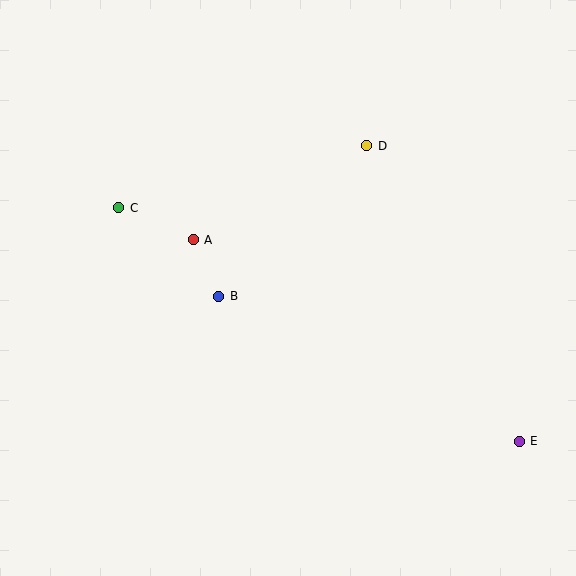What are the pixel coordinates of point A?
Point A is at (193, 240).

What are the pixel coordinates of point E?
Point E is at (519, 441).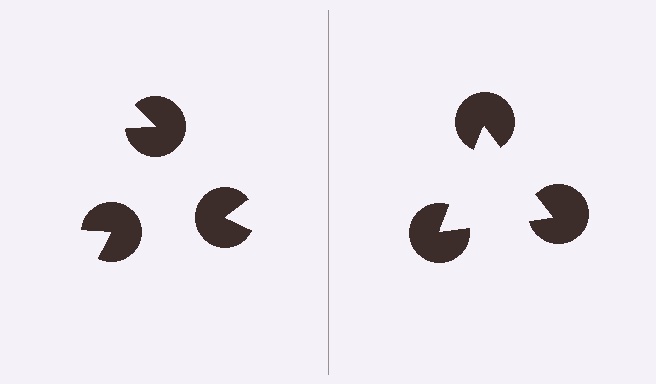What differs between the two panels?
The pac-man discs are positioned identically on both sides; only the wedge orientations differ. On the right they align to a triangle; on the left they are misaligned.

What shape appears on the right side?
An illusory triangle.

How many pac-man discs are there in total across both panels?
6 — 3 on each side.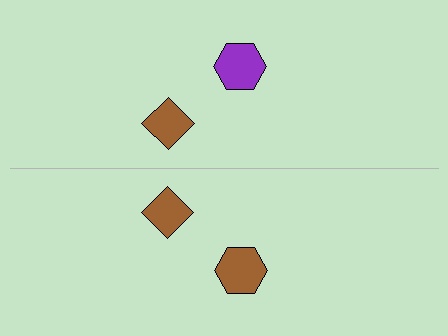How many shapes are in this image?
There are 4 shapes in this image.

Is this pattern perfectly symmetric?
No, the pattern is not perfectly symmetric. The brown hexagon on the bottom side breaks the symmetry — its mirror counterpart is purple.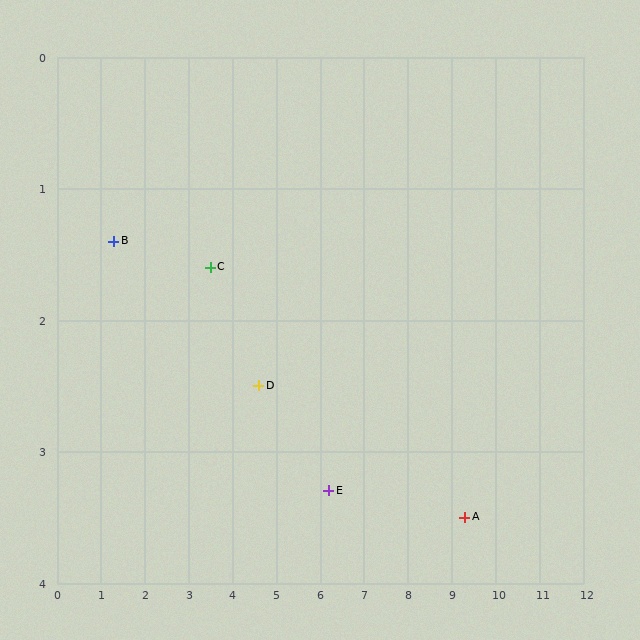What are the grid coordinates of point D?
Point D is at approximately (4.6, 2.5).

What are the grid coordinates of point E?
Point E is at approximately (6.2, 3.3).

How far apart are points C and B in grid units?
Points C and B are about 2.2 grid units apart.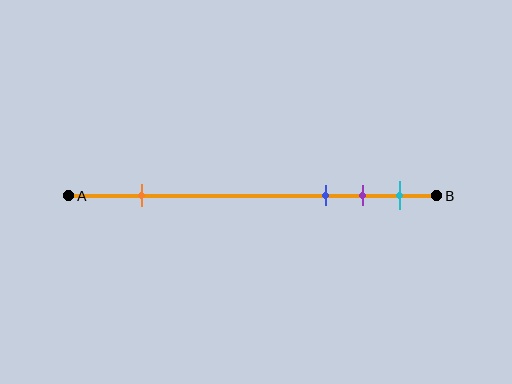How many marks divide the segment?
There are 4 marks dividing the segment.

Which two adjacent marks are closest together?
The purple and cyan marks are the closest adjacent pair.